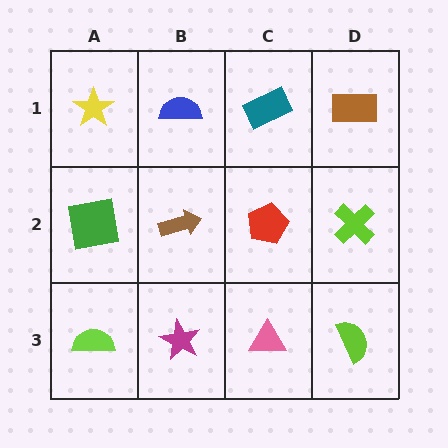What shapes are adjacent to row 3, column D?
A lime cross (row 2, column D), a pink triangle (row 3, column C).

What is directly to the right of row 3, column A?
A magenta star.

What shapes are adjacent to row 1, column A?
A green square (row 2, column A), a blue semicircle (row 1, column B).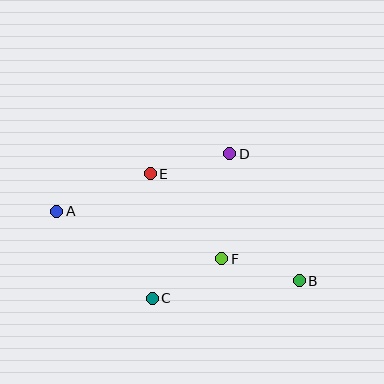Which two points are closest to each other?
Points C and F are closest to each other.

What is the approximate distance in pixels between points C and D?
The distance between C and D is approximately 164 pixels.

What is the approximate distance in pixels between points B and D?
The distance between B and D is approximately 145 pixels.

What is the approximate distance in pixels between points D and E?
The distance between D and E is approximately 82 pixels.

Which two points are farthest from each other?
Points A and B are farthest from each other.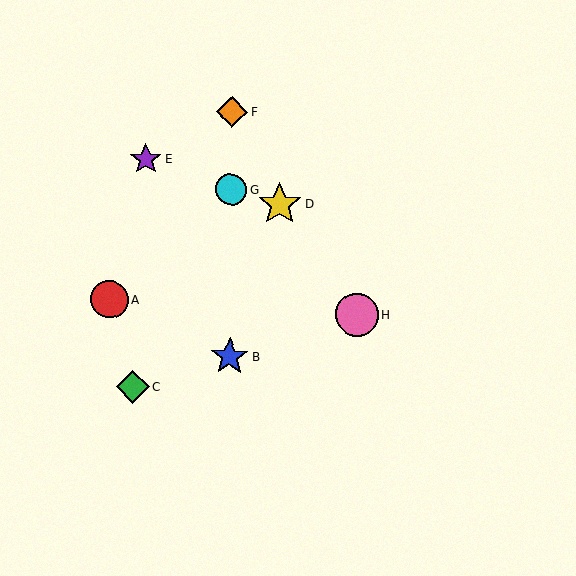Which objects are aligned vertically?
Objects B, F, G are aligned vertically.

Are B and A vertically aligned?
No, B is at x≈230 and A is at x≈109.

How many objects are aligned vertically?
3 objects (B, F, G) are aligned vertically.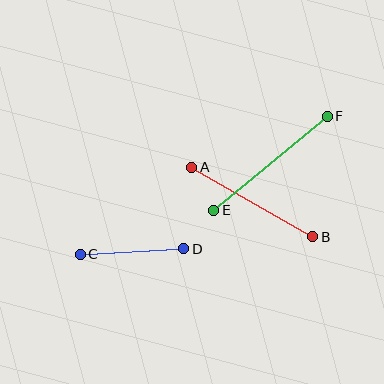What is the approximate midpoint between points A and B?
The midpoint is at approximately (252, 202) pixels.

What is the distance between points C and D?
The distance is approximately 103 pixels.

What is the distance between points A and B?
The distance is approximately 140 pixels.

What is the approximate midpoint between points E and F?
The midpoint is at approximately (271, 163) pixels.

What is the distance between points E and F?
The distance is approximately 147 pixels.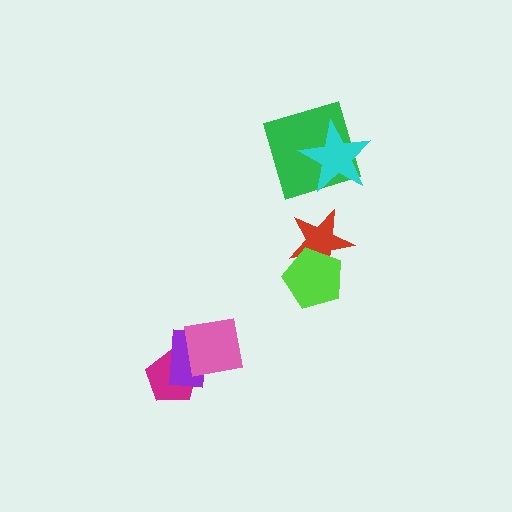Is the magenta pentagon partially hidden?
Yes, it is partially covered by another shape.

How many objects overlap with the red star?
1 object overlaps with the red star.